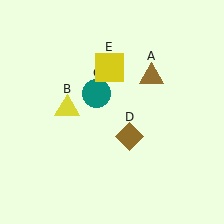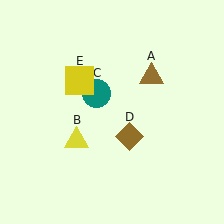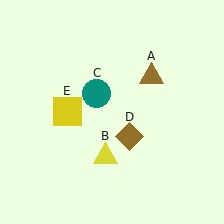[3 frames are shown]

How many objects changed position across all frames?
2 objects changed position: yellow triangle (object B), yellow square (object E).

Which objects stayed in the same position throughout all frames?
Brown triangle (object A) and teal circle (object C) and brown diamond (object D) remained stationary.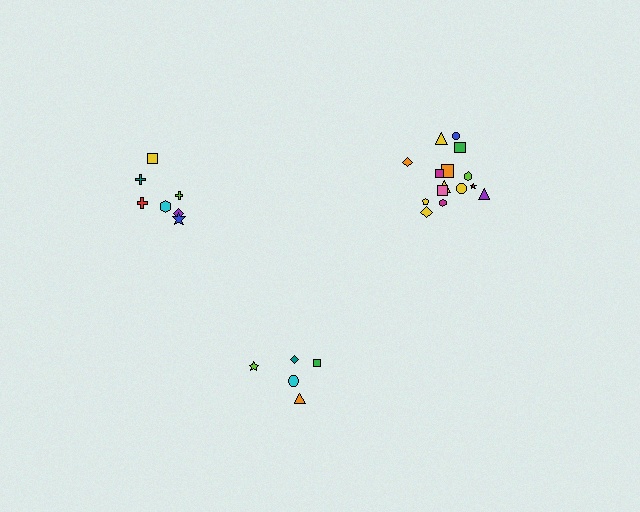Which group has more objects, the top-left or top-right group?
The top-right group.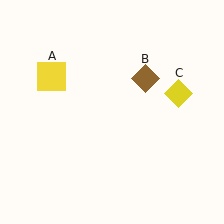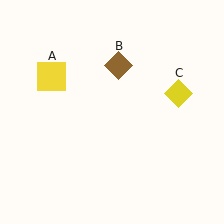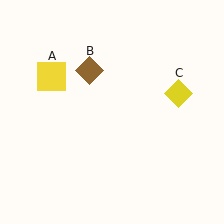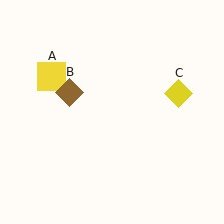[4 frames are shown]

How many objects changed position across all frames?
1 object changed position: brown diamond (object B).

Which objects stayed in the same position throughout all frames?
Yellow square (object A) and yellow diamond (object C) remained stationary.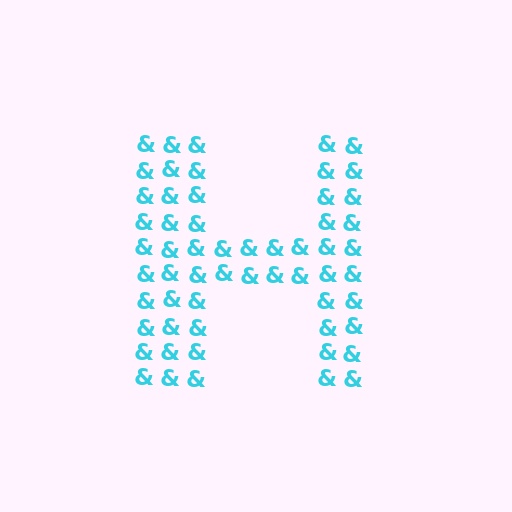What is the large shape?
The large shape is the letter H.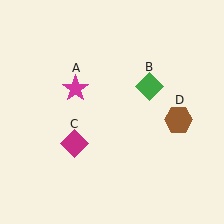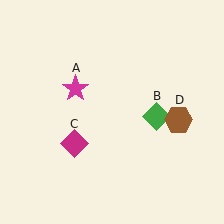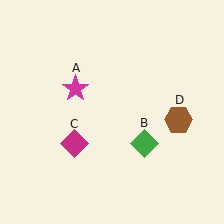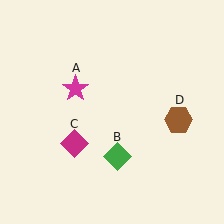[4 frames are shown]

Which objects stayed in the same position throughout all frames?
Magenta star (object A) and magenta diamond (object C) and brown hexagon (object D) remained stationary.